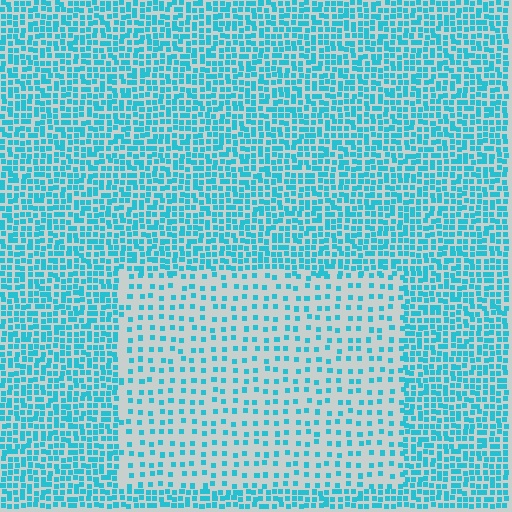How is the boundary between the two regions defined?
The boundary is defined by a change in element density (approximately 2.5x ratio). All elements are the same color, size, and shape.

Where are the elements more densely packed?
The elements are more densely packed outside the rectangle boundary.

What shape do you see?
I see a rectangle.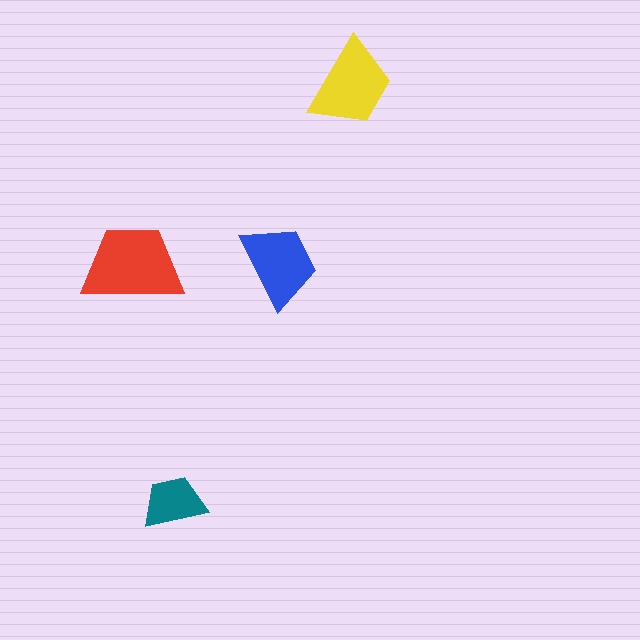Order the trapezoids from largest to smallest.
the red one, the yellow one, the blue one, the teal one.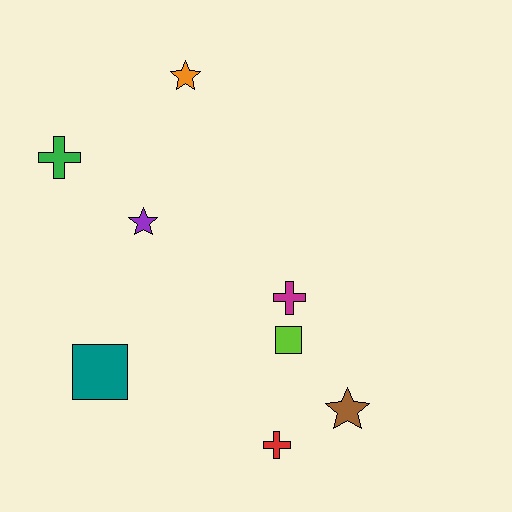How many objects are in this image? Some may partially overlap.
There are 8 objects.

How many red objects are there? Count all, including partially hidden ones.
There is 1 red object.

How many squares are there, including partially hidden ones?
There are 2 squares.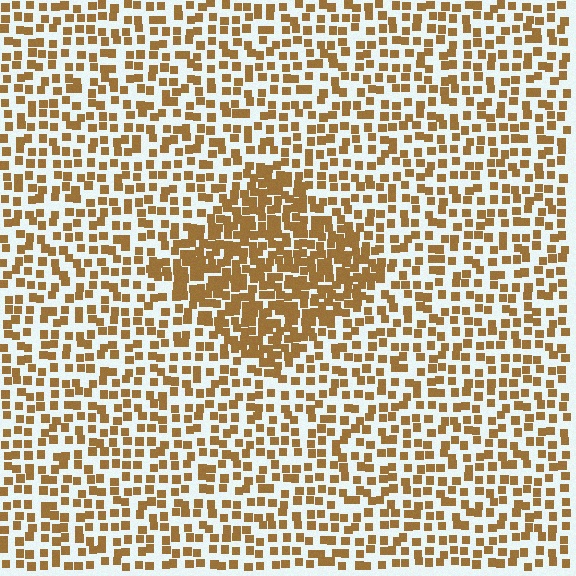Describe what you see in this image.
The image contains small brown elements arranged at two different densities. A diamond-shaped region is visible where the elements are more densely packed than the surrounding area.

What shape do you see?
I see a diamond.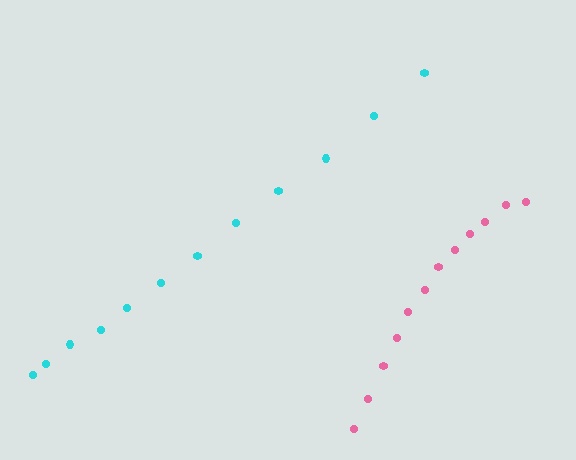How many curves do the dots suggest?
There are 2 distinct paths.